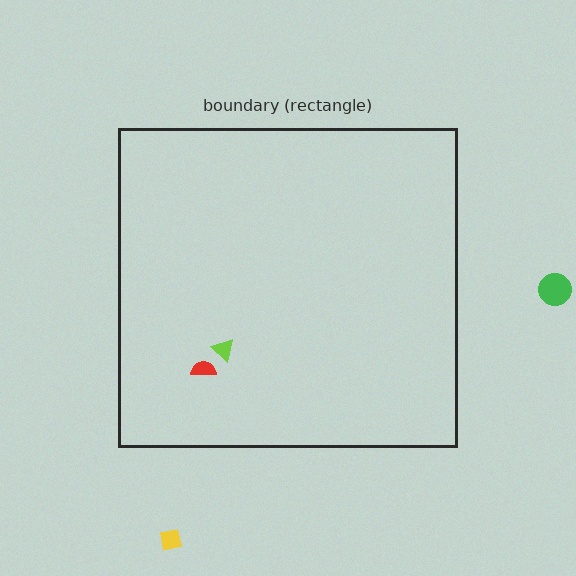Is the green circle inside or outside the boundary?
Outside.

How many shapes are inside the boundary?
2 inside, 2 outside.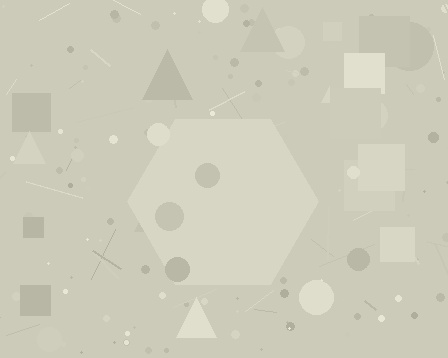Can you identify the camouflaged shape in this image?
The camouflaged shape is a hexagon.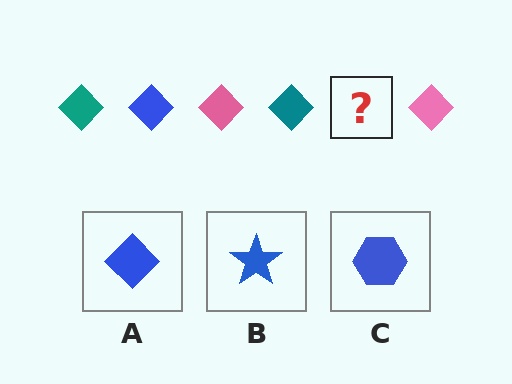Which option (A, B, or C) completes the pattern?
A.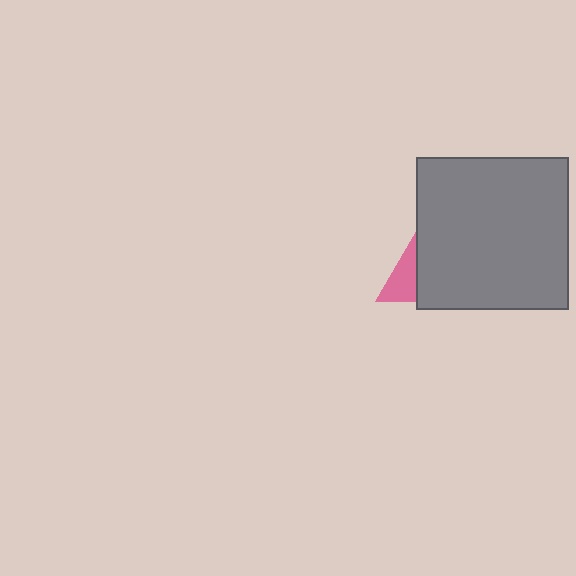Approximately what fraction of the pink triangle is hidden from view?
Roughly 67% of the pink triangle is hidden behind the gray square.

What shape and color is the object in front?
The object in front is a gray square.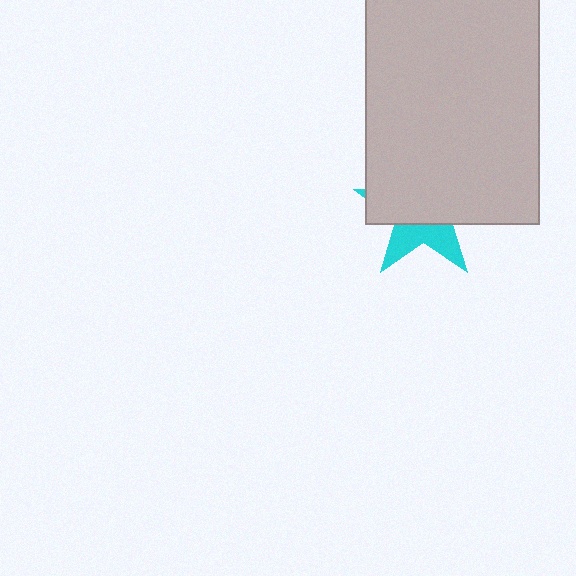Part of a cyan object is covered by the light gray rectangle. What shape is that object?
It is a star.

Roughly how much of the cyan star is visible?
A small part of it is visible (roughly 34%).